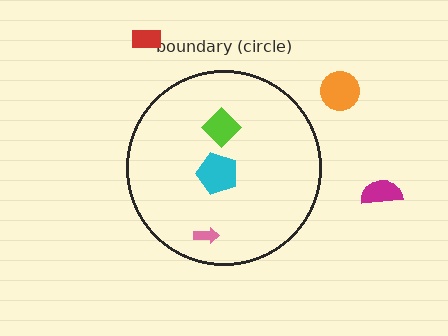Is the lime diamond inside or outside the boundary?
Inside.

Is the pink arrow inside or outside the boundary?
Inside.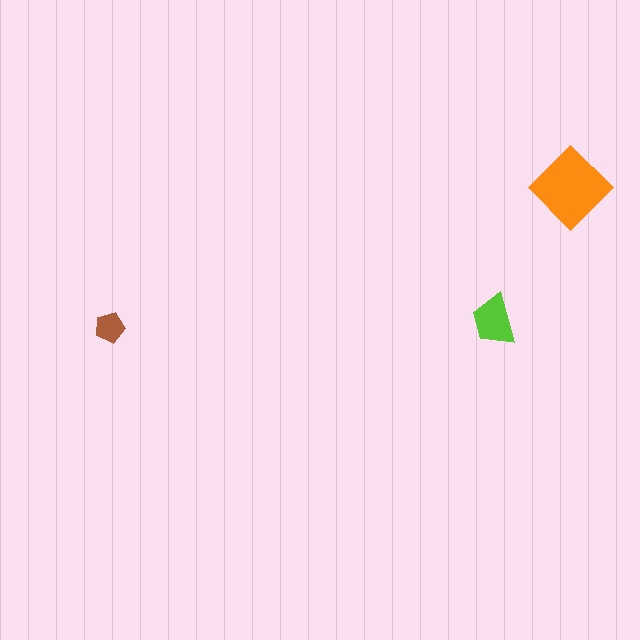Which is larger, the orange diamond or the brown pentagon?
The orange diamond.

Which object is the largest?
The orange diamond.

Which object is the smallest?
The brown pentagon.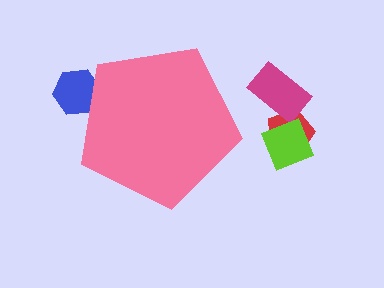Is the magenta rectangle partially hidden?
No, the magenta rectangle is fully visible.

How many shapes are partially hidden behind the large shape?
1 shape is partially hidden.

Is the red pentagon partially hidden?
No, the red pentagon is fully visible.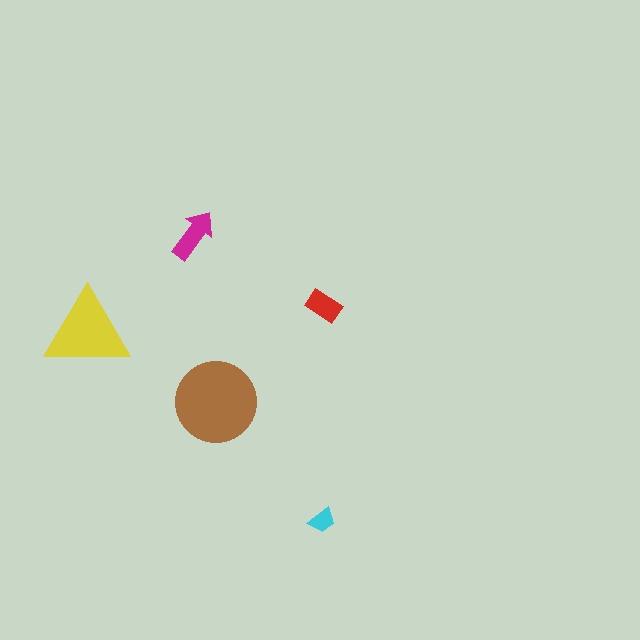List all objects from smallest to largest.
The cyan trapezoid, the red rectangle, the magenta arrow, the yellow triangle, the brown circle.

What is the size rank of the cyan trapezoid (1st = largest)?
5th.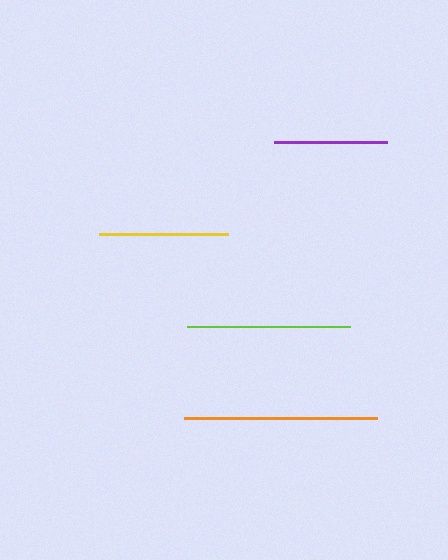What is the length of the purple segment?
The purple segment is approximately 113 pixels long.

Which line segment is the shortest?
The purple line is the shortest at approximately 113 pixels.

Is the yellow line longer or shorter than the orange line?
The orange line is longer than the yellow line.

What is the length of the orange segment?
The orange segment is approximately 193 pixels long.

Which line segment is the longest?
The orange line is the longest at approximately 193 pixels.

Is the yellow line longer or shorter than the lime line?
The lime line is longer than the yellow line.